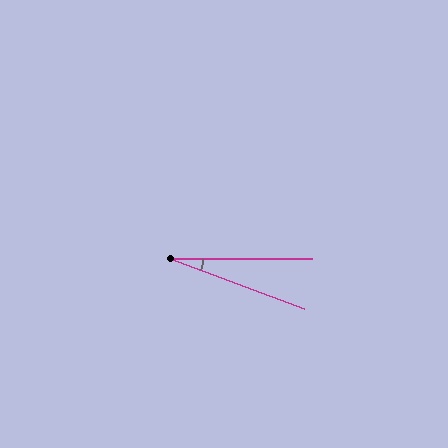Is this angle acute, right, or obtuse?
It is acute.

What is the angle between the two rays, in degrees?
Approximately 20 degrees.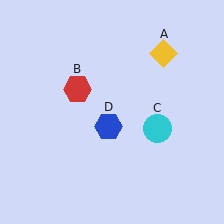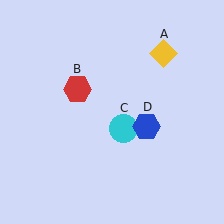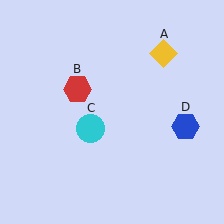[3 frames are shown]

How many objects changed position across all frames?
2 objects changed position: cyan circle (object C), blue hexagon (object D).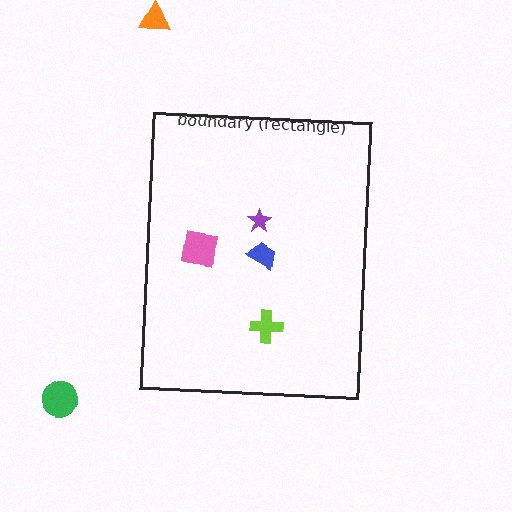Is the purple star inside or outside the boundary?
Inside.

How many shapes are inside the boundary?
4 inside, 2 outside.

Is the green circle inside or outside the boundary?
Outside.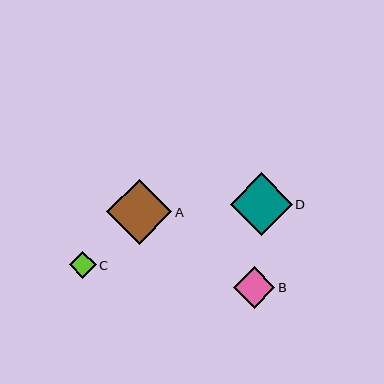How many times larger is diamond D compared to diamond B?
Diamond D is approximately 1.5 times the size of diamond B.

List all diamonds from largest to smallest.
From largest to smallest: A, D, B, C.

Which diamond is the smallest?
Diamond C is the smallest with a size of approximately 27 pixels.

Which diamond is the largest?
Diamond A is the largest with a size of approximately 65 pixels.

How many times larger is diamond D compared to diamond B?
Diamond D is approximately 1.5 times the size of diamond B.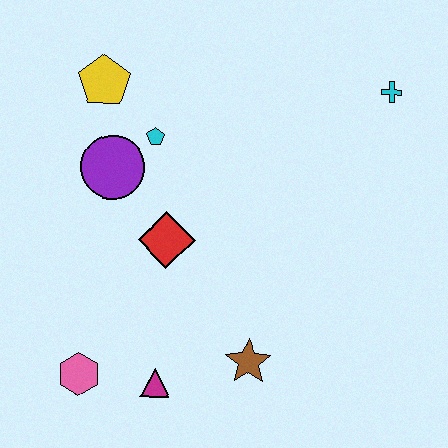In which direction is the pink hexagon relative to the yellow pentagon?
The pink hexagon is below the yellow pentagon.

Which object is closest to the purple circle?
The cyan pentagon is closest to the purple circle.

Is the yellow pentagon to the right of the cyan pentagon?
No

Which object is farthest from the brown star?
The yellow pentagon is farthest from the brown star.